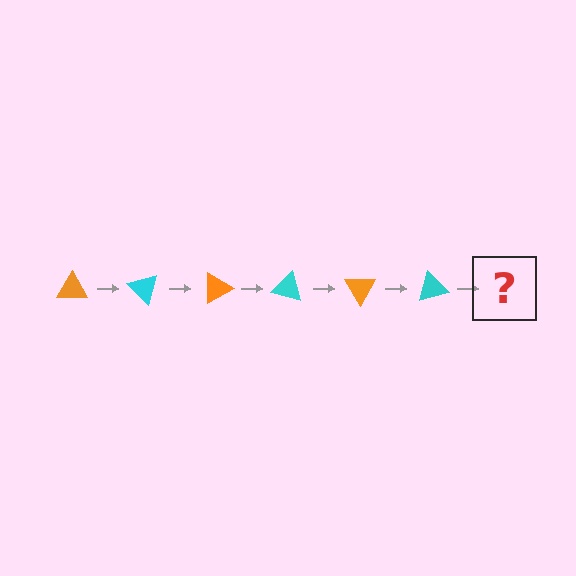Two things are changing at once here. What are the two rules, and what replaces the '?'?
The two rules are that it rotates 45 degrees each step and the color cycles through orange and cyan. The '?' should be an orange triangle, rotated 270 degrees from the start.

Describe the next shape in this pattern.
It should be an orange triangle, rotated 270 degrees from the start.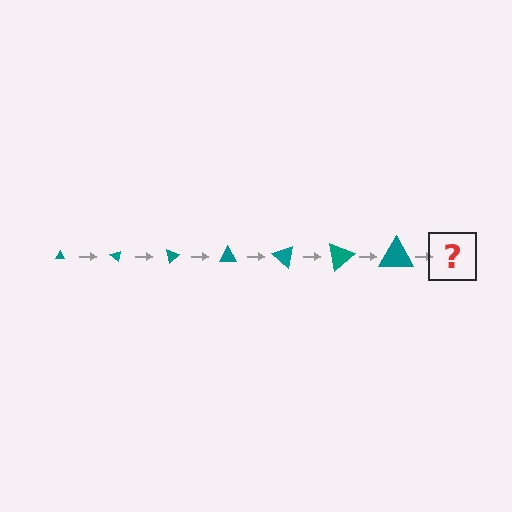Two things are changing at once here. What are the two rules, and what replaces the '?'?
The two rules are that the triangle grows larger each step and it rotates 40 degrees each step. The '?' should be a triangle, larger than the previous one and rotated 280 degrees from the start.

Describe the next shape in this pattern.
It should be a triangle, larger than the previous one and rotated 280 degrees from the start.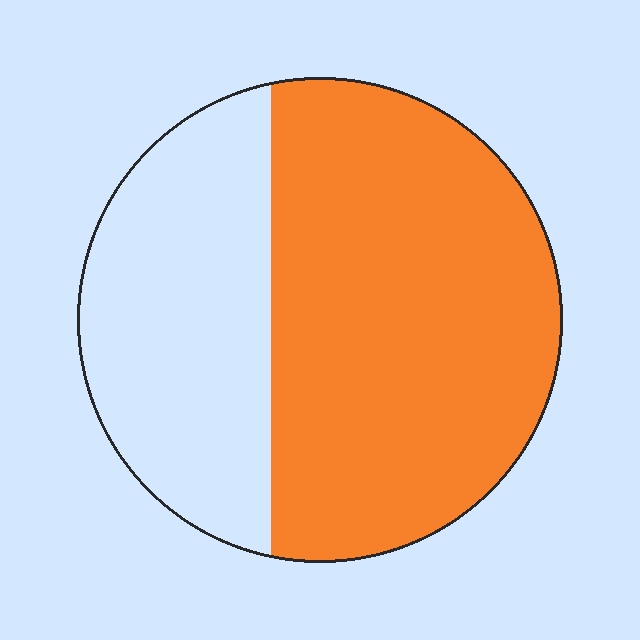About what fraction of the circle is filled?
About five eighths (5/8).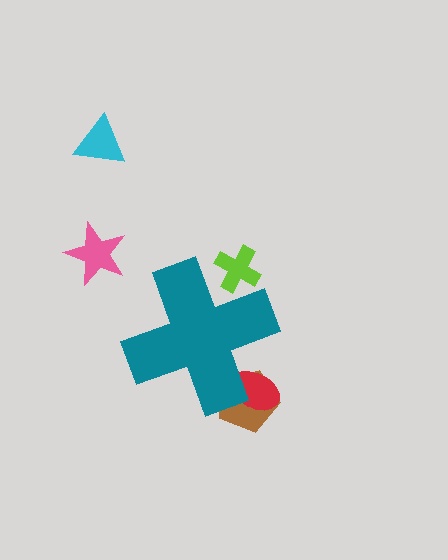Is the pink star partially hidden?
No, the pink star is fully visible.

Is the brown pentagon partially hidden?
Yes, the brown pentagon is partially hidden behind the teal cross.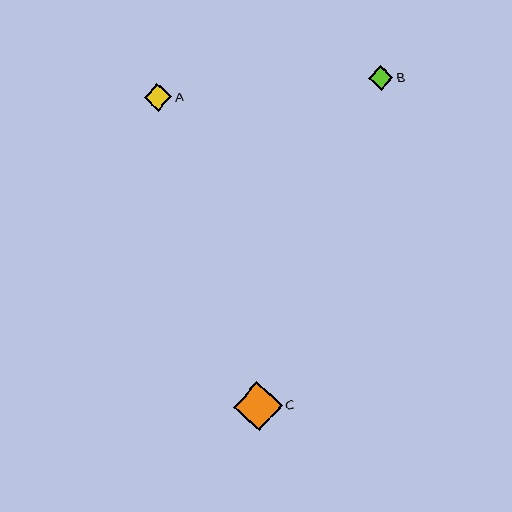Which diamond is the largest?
Diamond C is the largest with a size of approximately 49 pixels.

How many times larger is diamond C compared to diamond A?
Diamond C is approximately 1.8 times the size of diamond A.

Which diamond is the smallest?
Diamond B is the smallest with a size of approximately 25 pixels.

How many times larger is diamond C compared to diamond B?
Diamond C is approximately 2.0 times the size of diamond B.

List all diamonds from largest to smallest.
From largest to smallest: C, A, B.